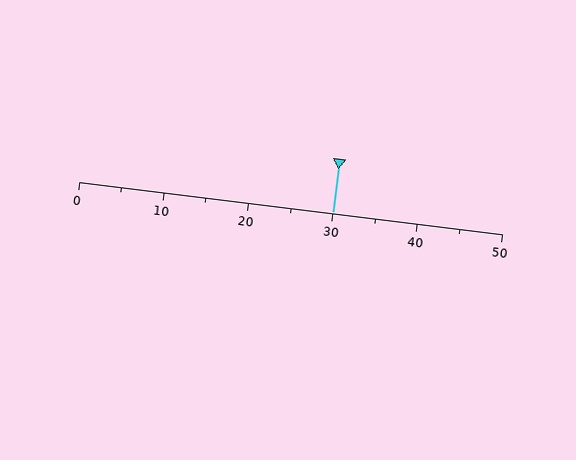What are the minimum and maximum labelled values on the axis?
The axis runs from 0 to 50.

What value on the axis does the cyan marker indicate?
The marker indicates approximately 30.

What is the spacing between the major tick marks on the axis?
The major ticks are spaced 10 apart.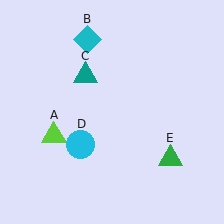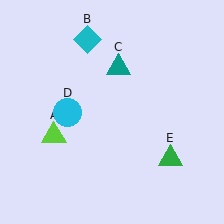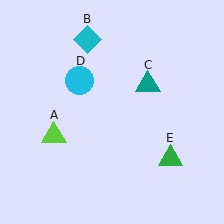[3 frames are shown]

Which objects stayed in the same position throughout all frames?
Lime triangle (object A) and cyan diamond (object B) and green triangle (object E) remained stationary.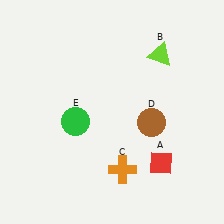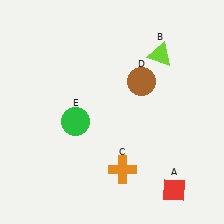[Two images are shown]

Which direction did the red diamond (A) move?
The red diamond (A) moved down.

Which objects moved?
The objects that moved are: the red diamond (A), the brown circle (D).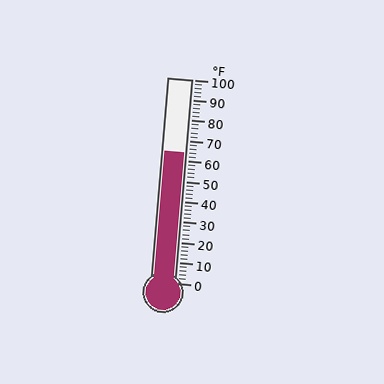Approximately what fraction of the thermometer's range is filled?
The thermometer is filled to approximately 65% of its range.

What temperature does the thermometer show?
The thermometer shows approximately 64°F.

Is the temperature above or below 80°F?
The temperature is below 80°F.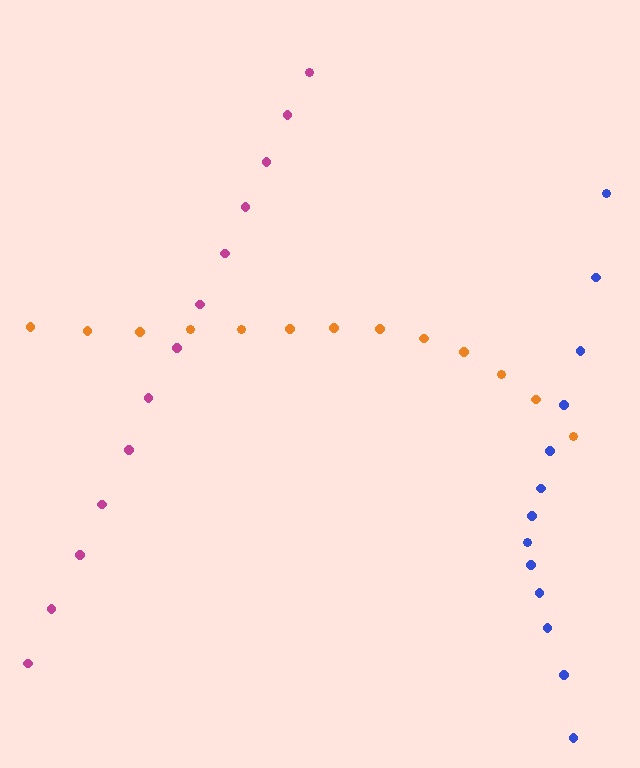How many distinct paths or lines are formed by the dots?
There are 3 distinct paths.